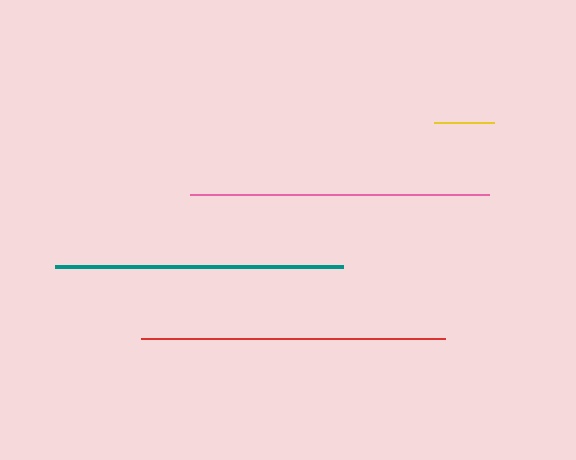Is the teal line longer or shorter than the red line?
The red line is longer than the teal line.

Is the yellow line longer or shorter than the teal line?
The teal line is longer than the yellow line.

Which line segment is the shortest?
The yellow line is the shortest at approximately 61 pixels.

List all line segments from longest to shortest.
From longest to shortest: red, pink, teal, yellow.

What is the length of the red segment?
The red segment is approximately 304 pixels long.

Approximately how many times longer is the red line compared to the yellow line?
The red line is approximately 5.0 times the length of the yellow line.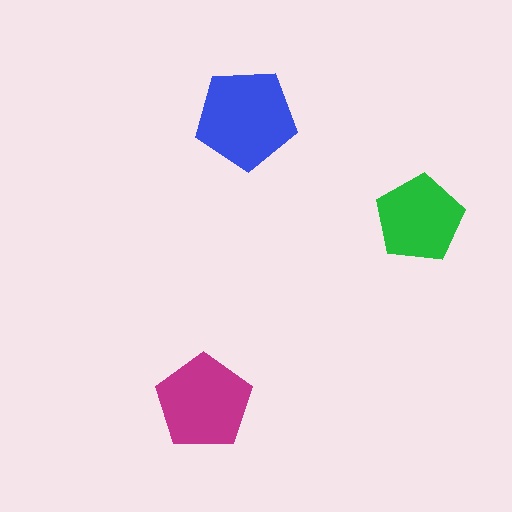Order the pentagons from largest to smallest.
the blue one, the magenta one, the green one.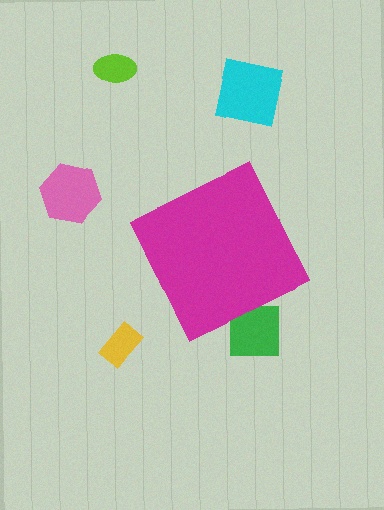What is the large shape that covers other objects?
A magenta diamond.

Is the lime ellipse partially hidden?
No, the lime ellipse is fully visible.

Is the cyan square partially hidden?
No, the cyan square is fully visible.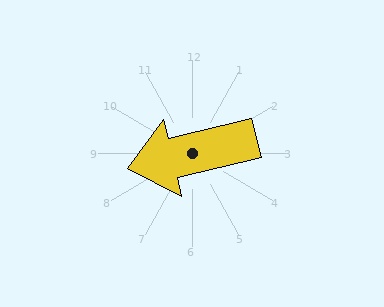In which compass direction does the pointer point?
West.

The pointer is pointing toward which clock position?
Roughly 9 o'clock.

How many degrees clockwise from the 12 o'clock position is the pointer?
Approximately 257 degrees.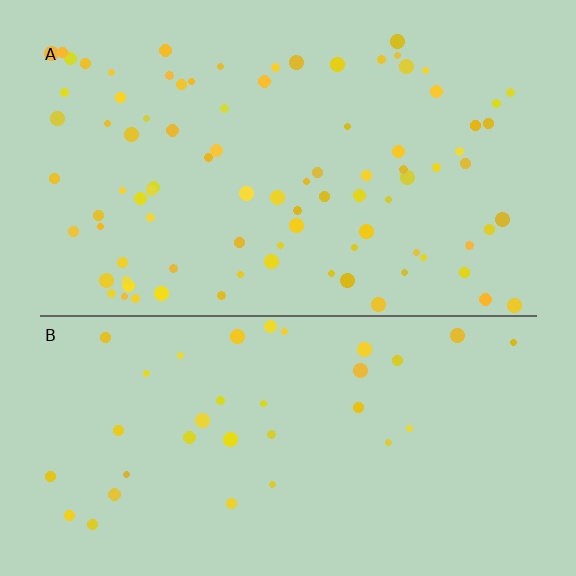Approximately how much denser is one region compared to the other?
Approximately 2.6× — region A over region B.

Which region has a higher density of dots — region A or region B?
A (the top).